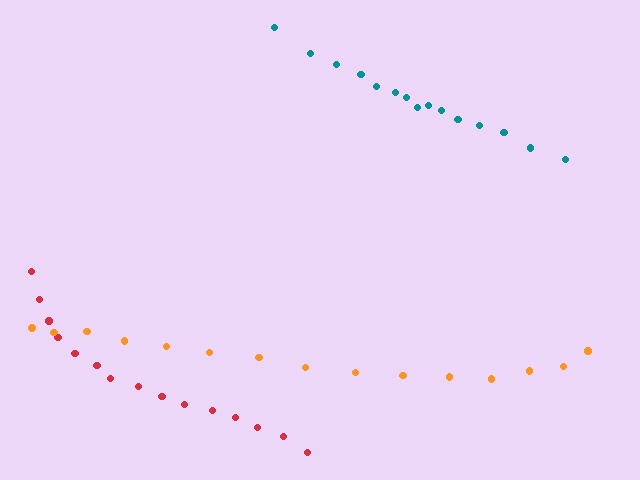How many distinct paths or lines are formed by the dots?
There are 3 distinct paths.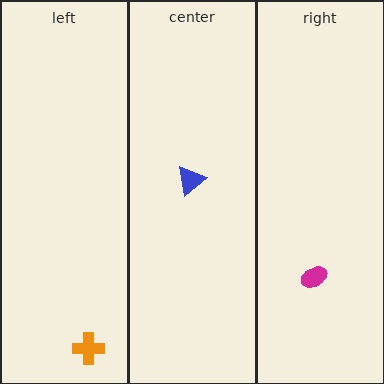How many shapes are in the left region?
1.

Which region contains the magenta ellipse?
The right region.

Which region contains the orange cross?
The left region.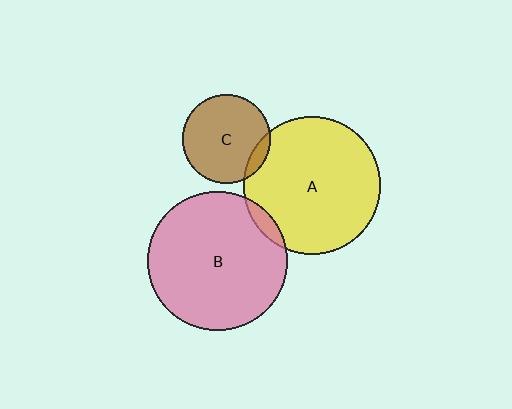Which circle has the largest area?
Circle B (pink).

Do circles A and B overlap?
Yes.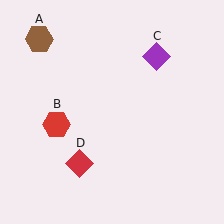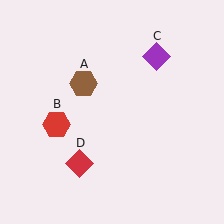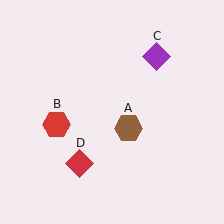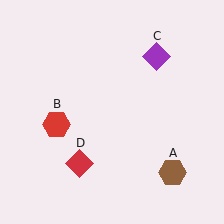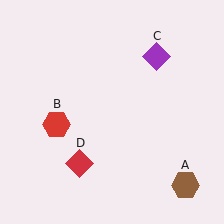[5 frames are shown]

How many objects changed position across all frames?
1 object changed position: brown hexagon (object A).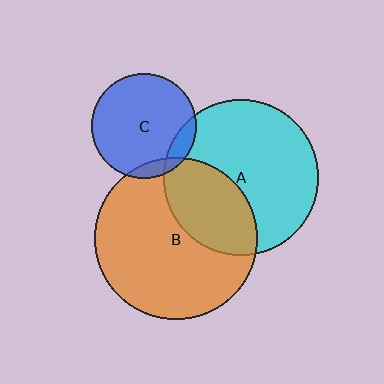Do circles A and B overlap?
Yes.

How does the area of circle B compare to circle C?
Approximately 2.4 times.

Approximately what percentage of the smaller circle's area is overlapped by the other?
Approximately 35%.